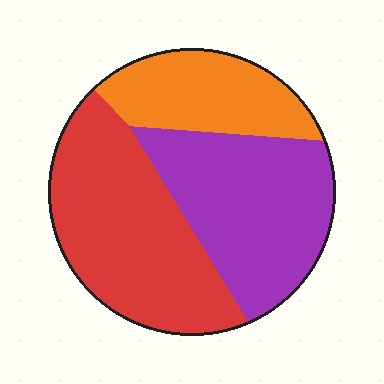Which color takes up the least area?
Orange, at roughly 20%.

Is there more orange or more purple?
Purple.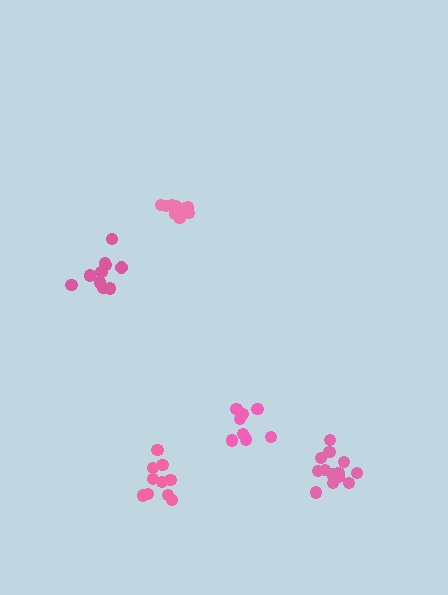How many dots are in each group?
Group 1: 8 dots, Group 2: 12 dots, Group 3: 10 dots, Group 4: 13 dots, Group 5: 10 dots (53 total).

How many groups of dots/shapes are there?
There are 5 groups.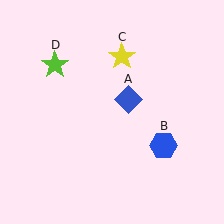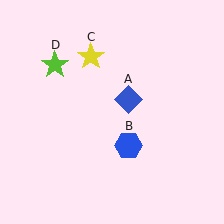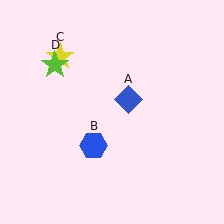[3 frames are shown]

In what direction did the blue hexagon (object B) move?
The blue hexagon (object B) moved left.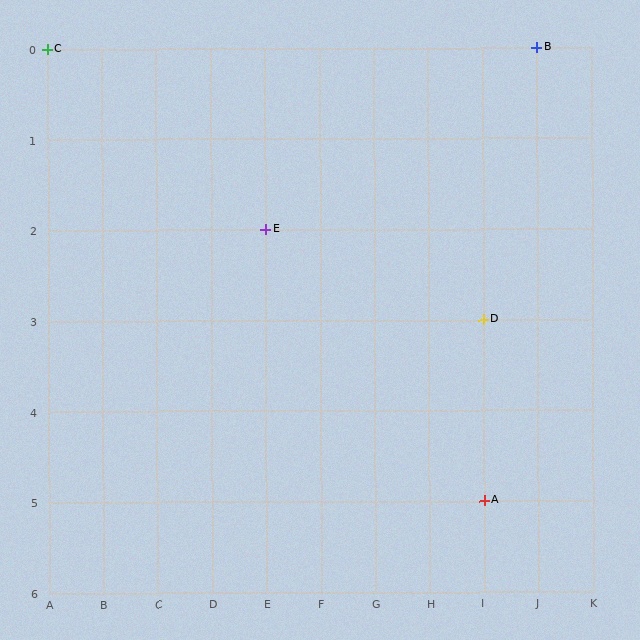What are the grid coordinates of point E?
Point E is at grid coordinates (E, 2).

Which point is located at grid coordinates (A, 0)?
Point C is at (A, 0).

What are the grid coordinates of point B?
Point B is at grid coordinates (J, 0).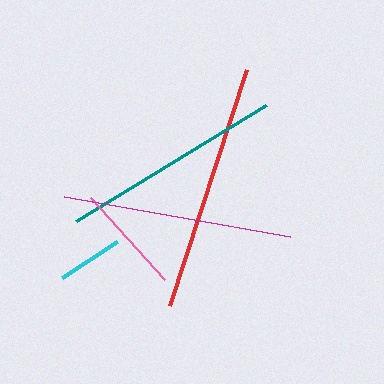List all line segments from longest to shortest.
From longest to shortest: red, magenta, teal, pink, cyan.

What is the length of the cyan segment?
The cyan segment is approximately 65 pixels long.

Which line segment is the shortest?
The cyan line is the shortest at approximately 65 pixels.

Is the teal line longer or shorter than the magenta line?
The magenta line is longer than the teal line.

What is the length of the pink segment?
The pink segment is approximately 110 pixels long.